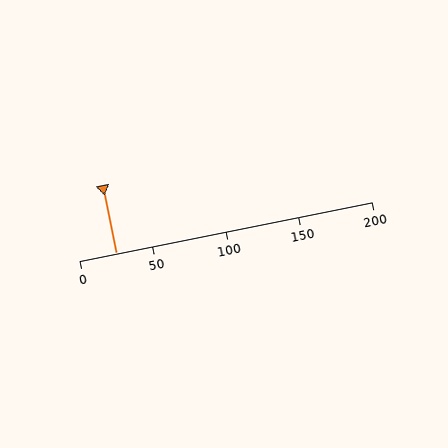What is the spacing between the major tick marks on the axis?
The major ticks are spaced 50 apart.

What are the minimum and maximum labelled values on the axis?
The axis runs from 0 to 200.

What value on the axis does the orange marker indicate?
The marker indicates approximately 25.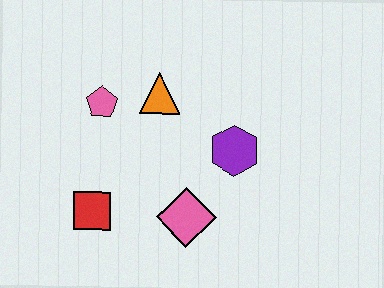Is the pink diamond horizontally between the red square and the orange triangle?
No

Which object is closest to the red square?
The pink diamond is closest to the red square.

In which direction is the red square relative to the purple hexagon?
The red square is to the left of the purple hexagon.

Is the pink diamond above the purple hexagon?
No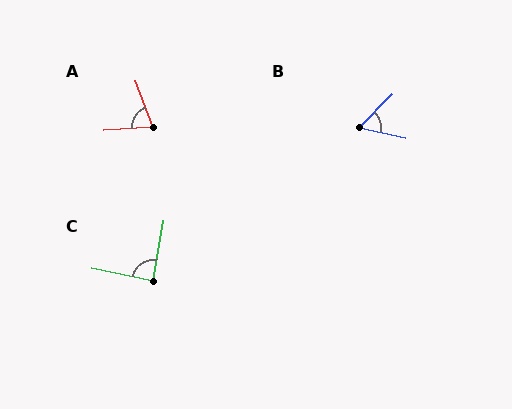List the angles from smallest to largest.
B (58°), A (73°), C (87°).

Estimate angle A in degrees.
Approximately 73 degrees.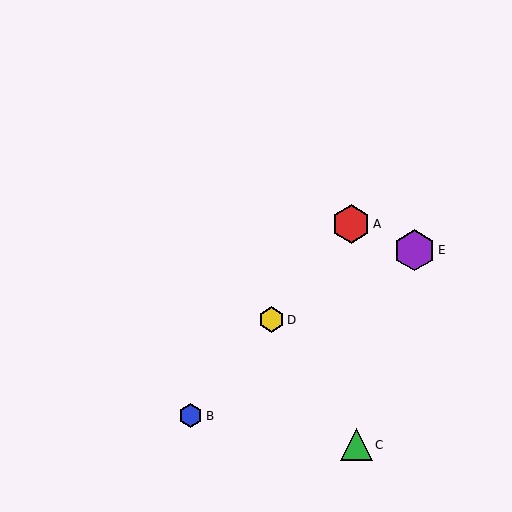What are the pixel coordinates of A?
Object A is at (351, 224).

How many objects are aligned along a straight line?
3 objects (A, B, D) are aligned along a straight line.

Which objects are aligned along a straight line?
Objects A, B, D are aligned along a straight line.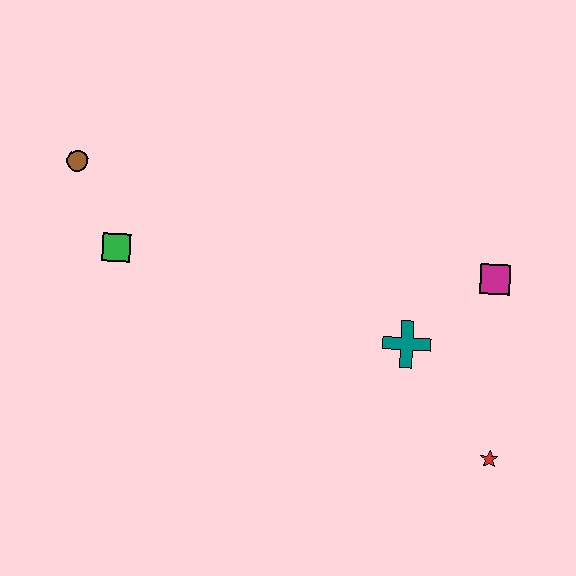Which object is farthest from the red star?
The brown circle is farthest from the red star.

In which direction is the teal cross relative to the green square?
The teal cross is to the right of the green square.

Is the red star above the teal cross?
No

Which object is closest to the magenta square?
The teal cross is closest to the magenta square.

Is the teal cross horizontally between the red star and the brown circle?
Yes